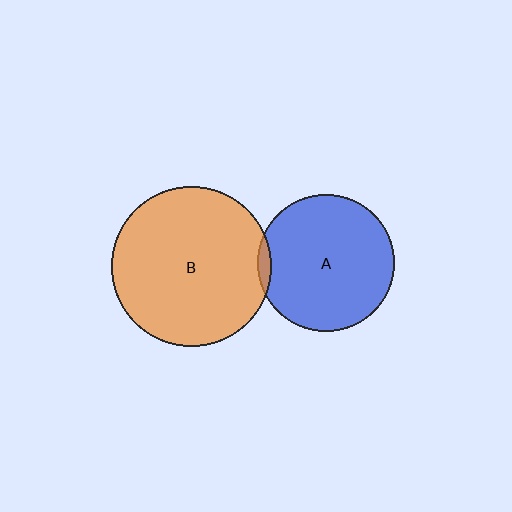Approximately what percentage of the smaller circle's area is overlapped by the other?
Approximately 5%.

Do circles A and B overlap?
Yes.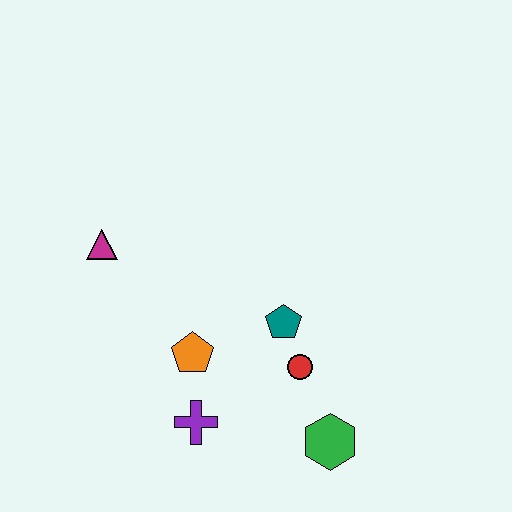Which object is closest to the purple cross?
The orange pentagon is closest to the purple cross.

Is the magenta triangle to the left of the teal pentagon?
Yes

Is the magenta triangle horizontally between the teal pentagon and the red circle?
No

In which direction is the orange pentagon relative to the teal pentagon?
The orange pentagon is to the left of the teal pentagon.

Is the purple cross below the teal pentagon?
Yes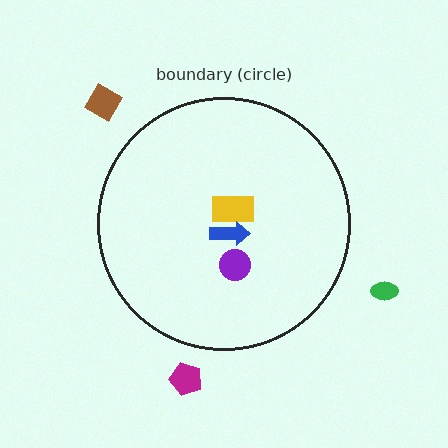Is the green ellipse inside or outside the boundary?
Outside.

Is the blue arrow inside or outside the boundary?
Inside.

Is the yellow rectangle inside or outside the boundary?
Inside.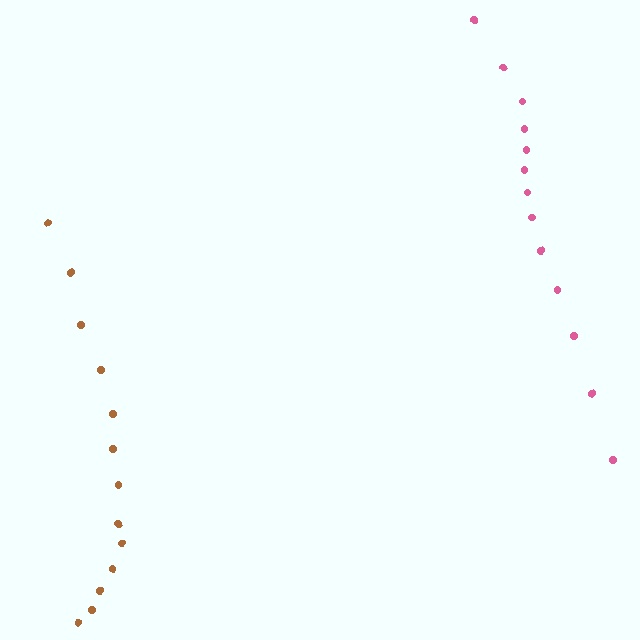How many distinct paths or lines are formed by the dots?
There are 2 distinct paths.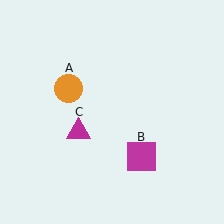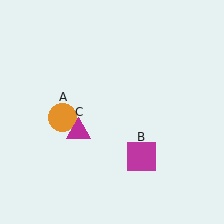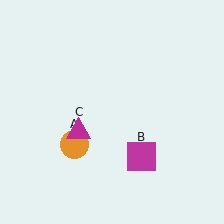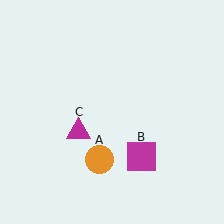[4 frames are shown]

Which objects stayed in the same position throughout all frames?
Magenta square (object B) and magenta triangle (object C) remained stationary.